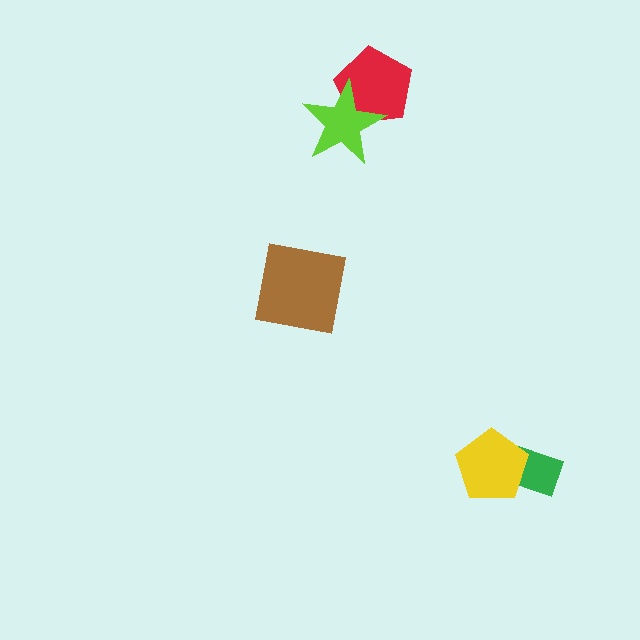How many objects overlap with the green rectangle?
1 object overlaps with the green rectangle.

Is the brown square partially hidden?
No, no other shape covers it.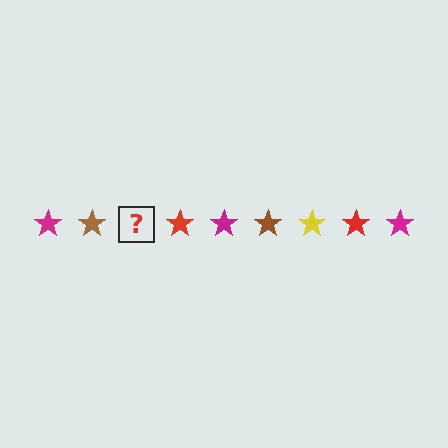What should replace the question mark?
The question mark should be replaced with a yellow star.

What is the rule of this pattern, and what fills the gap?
The rule is that the pattern cycles through magenta, brown, yellow, red stars. The gap should be filled with a yellow star.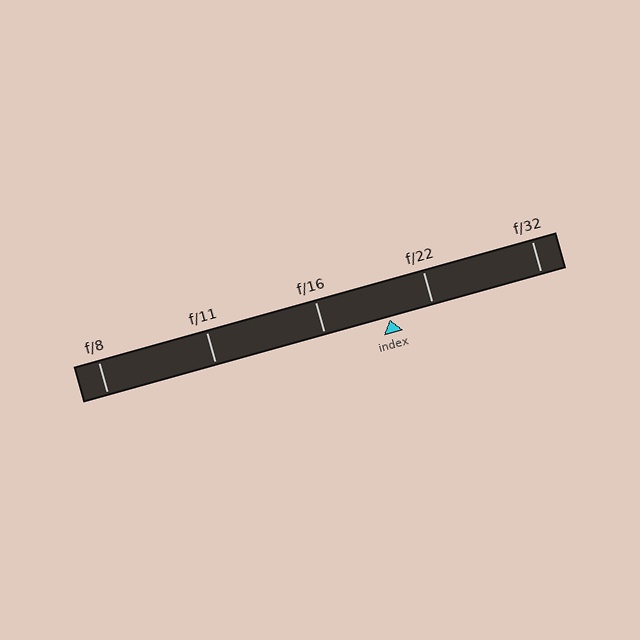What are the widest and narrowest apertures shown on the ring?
The widest aperture shown is f/8 and the narrowest is f/32.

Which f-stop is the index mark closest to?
The index mark is closest to f/22.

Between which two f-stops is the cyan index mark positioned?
The index mark is between f/16 and f/22.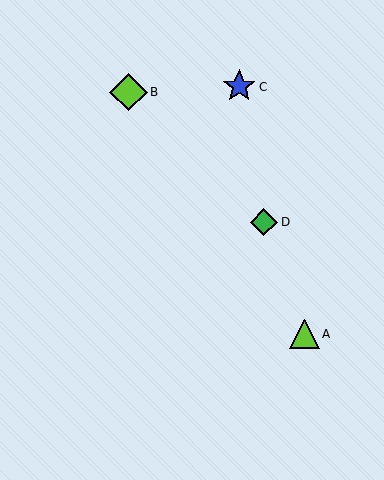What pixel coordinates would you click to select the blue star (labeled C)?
Click at (239, 87) to select the blue star C.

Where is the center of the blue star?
The center of the blue star is at (239, 87).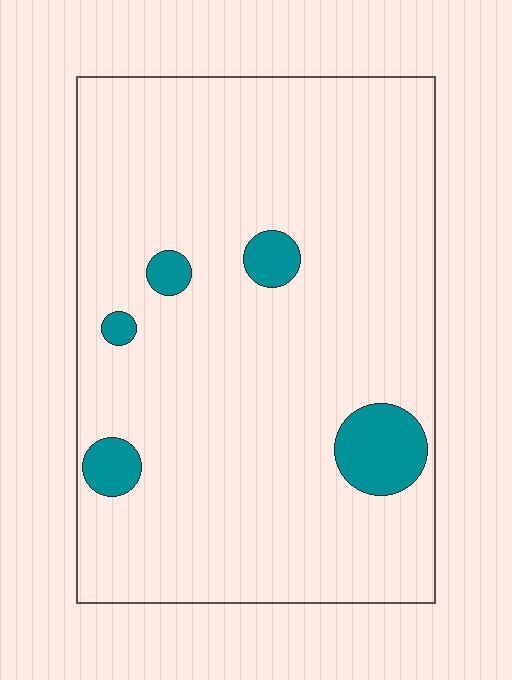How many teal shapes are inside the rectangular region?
5.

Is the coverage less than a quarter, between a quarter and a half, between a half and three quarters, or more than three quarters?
Less than a quarter.